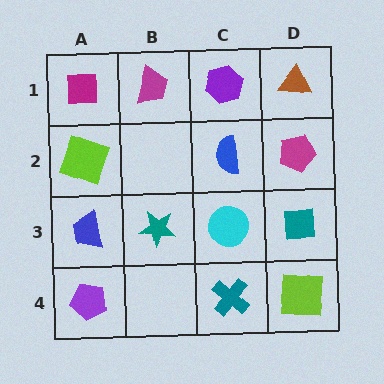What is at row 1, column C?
A purple hexagon.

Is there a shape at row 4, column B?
No, that cell is empty.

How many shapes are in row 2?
3 shapes.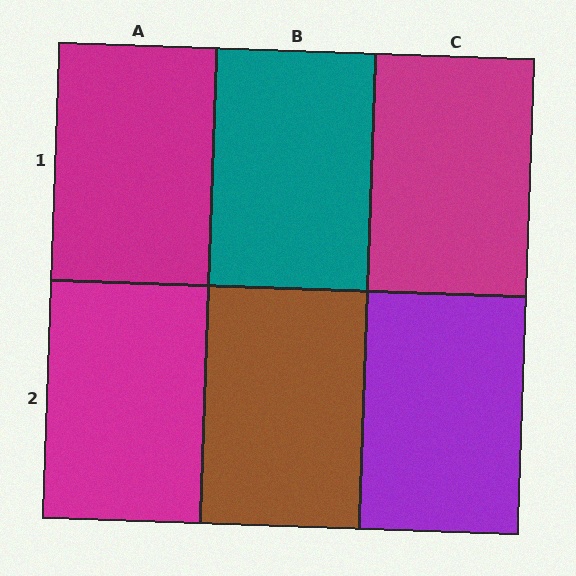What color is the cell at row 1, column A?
Magenta.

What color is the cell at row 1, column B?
Teal.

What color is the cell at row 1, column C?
Magenta.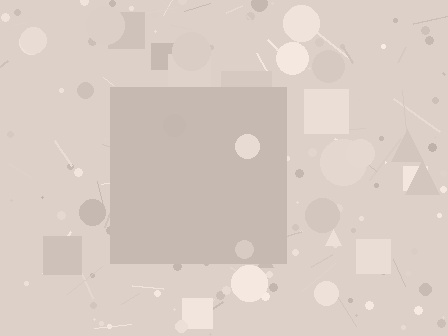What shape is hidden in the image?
A square is hidden in the image.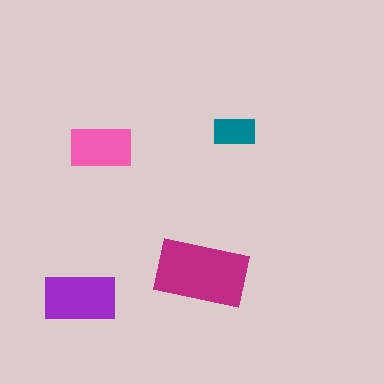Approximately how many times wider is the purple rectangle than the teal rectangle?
About 1.5 times wider.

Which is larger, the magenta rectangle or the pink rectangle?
The magenta one.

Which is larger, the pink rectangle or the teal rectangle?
The pink one.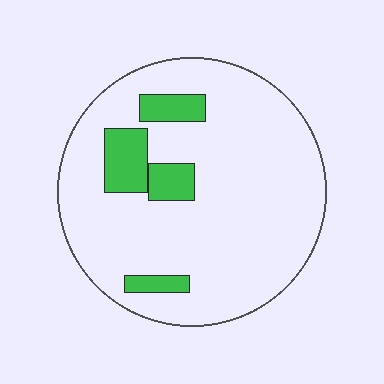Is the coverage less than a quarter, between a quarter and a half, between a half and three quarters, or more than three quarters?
Less than a quarter.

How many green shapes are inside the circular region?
4.